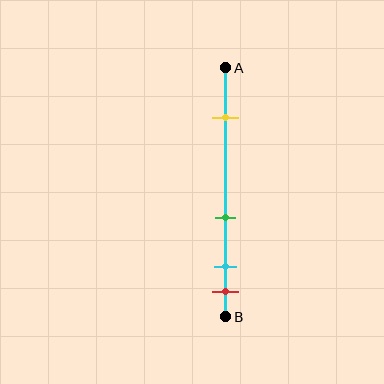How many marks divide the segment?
There are 4 marks dividing the segment.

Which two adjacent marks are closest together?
The cyan and red marks are the closest adjacent pair.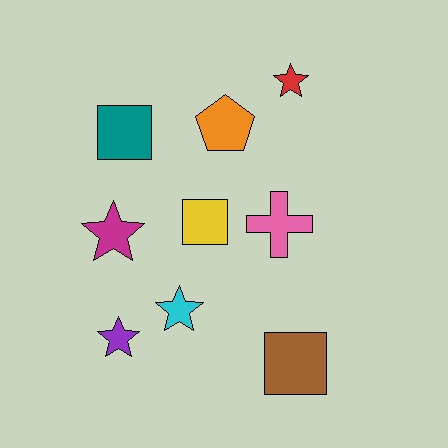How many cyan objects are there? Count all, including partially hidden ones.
There is 1 cyan object.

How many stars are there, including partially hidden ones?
There are 4 stars.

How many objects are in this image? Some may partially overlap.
There are 9 objects.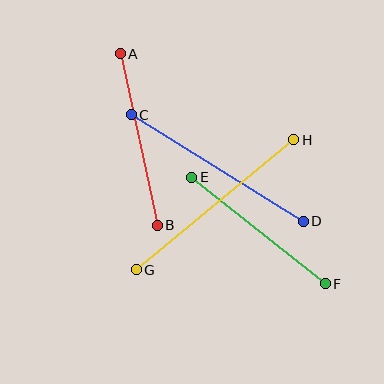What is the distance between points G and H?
The distance is approximately 204 pixels.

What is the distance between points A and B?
The distance is approximately 175 pixels.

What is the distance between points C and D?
The distance is approximately 202 pixels.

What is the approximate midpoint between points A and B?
The midpoint is at approximately (139, 139) pixels.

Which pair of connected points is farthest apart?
Points G and H are farthest apart.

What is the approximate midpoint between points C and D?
The midpoint is at approximately (217, 168) pixels.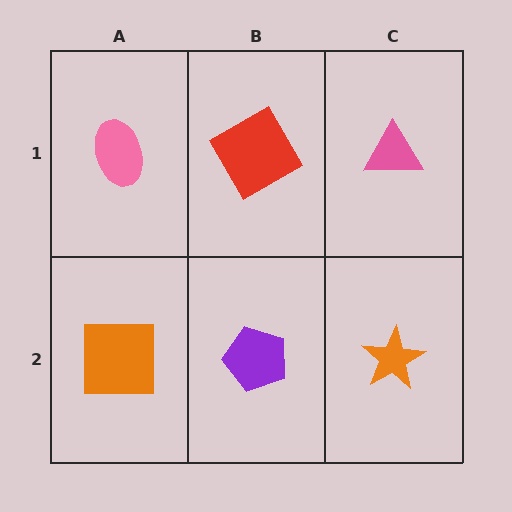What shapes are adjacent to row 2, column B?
A red diamond (row 1, column B), an orange square (row 2, column A), an orange star (row 2, column C).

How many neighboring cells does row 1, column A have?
2.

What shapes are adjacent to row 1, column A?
An orange square (row 2, column A), a red diamond (row 1, column B).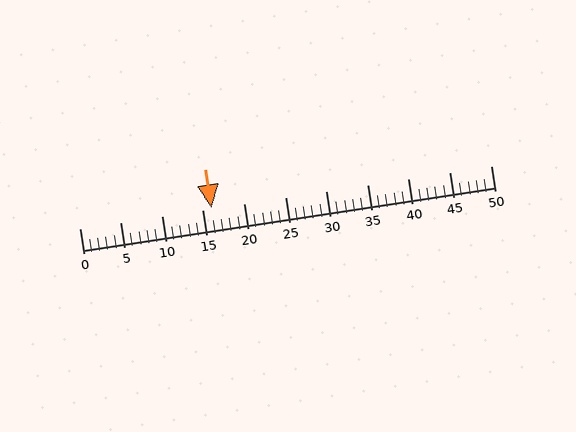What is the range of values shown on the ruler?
The ruler shows values from 0 to 50.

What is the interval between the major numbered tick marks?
The major tick marks are spaced 5 units apart.